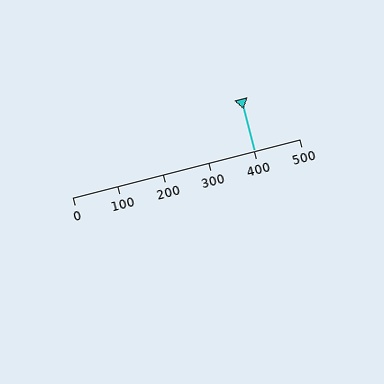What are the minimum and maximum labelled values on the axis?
The axis runs from 0 to 500.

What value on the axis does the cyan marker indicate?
The marker indicates approximately 400.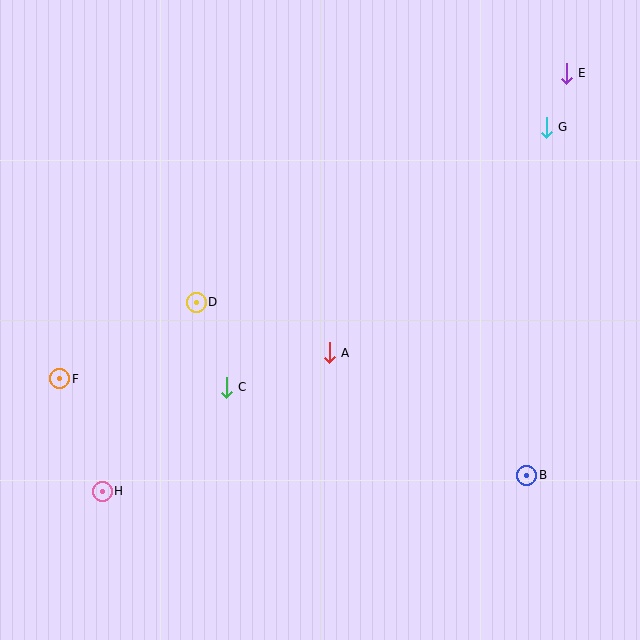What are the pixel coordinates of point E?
Point E is at (566, 73).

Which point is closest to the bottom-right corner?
Point B is closest to the bottom-right corner.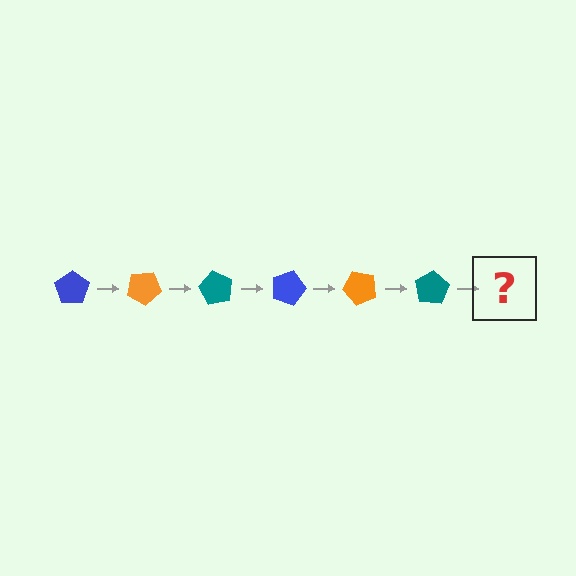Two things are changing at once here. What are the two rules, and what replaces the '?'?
The two rules are that it rotates 30 degrees each step and the color cycles through blue, orange, and teal. The '?' should be a blue pentagon, rotated 180 degrees from the start.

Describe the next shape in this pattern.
It should be a blue pentagon, rotated 180 degrees from the start.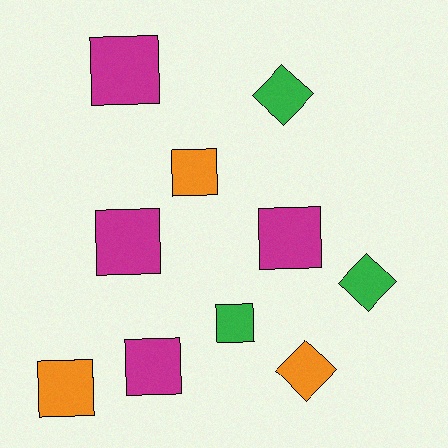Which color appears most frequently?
Magenta, with 4 objects.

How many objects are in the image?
There are 10 objects.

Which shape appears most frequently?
Square, with 7 objects.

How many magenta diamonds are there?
There are no magenta diamonds.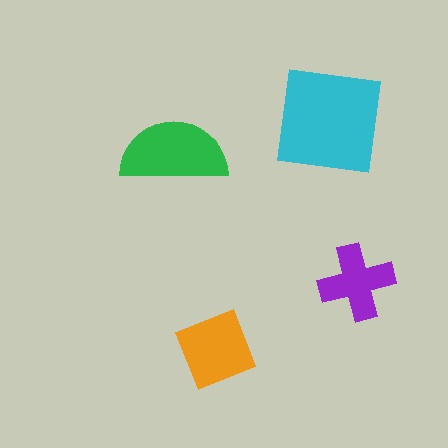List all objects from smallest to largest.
The purple cross, the orange diamond, the green semicircle, the cyan square.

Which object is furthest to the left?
The green semicircle is leftmost.